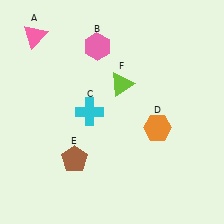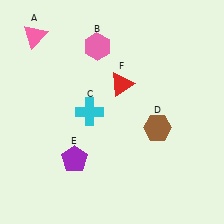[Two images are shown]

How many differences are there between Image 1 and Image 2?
There are 3 differences between the two images.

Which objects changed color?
D changed from orange to brown. E changed from brown to purple. F changed from lime to red.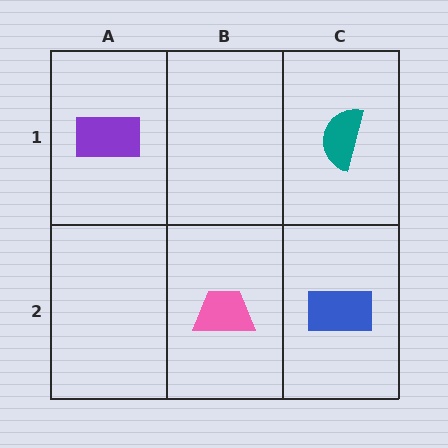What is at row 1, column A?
A purple rectangle.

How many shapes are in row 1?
2 shapes.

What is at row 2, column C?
A blue rectangle.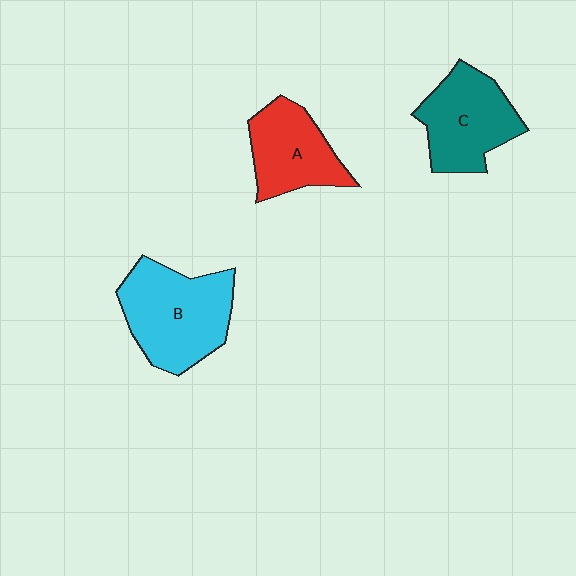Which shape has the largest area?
Shape B (cyan).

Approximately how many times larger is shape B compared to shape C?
Approximately 1.2 times.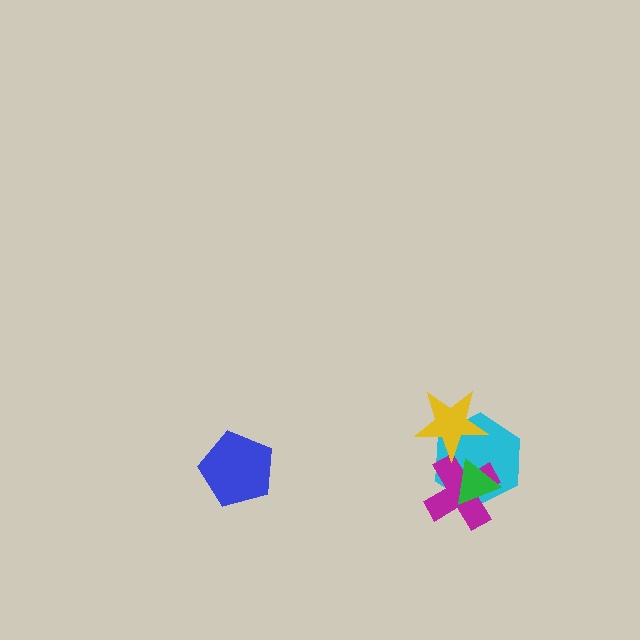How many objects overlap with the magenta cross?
2 objects overlap with the magenta cross.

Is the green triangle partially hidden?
No, no other shape covers it.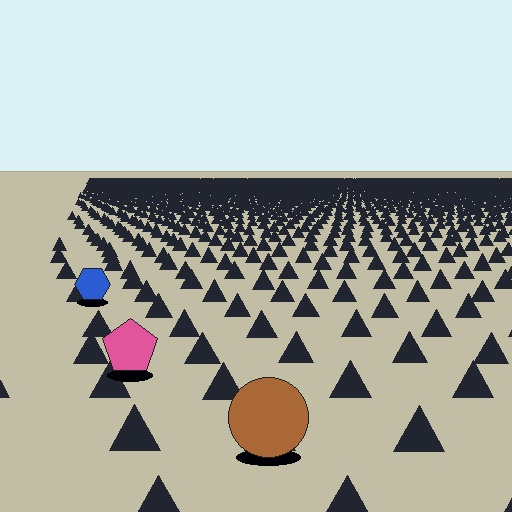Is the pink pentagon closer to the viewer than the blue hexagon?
Yes. The pink pentagon is closer — you can tell from the texture gradient: the ground texture is coarser near it.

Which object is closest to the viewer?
The brown circle is closest. The texture marks near it are larger and more spread out.